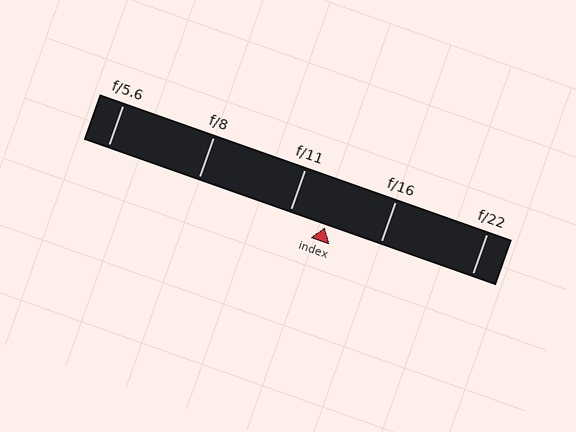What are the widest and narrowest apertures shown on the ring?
The widest aperture shown is f/5.6 and the narrowest is f/22.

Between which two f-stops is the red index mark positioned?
The index mark is between f/11 and f/16.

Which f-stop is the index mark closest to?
The index mark is closest to f/11.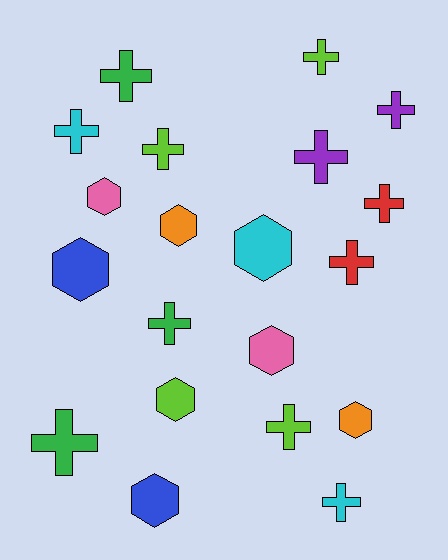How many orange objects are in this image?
There are 2 orange objects.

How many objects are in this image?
There are 20 objects.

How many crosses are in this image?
There are 12 crosses.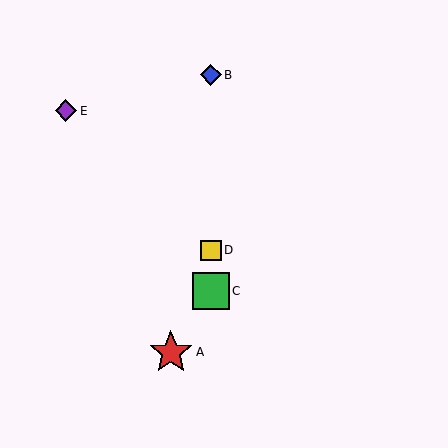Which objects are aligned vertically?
Objects B, C, D are aligned vertically.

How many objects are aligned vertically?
3 objects (B, C, D) are aligned vertically.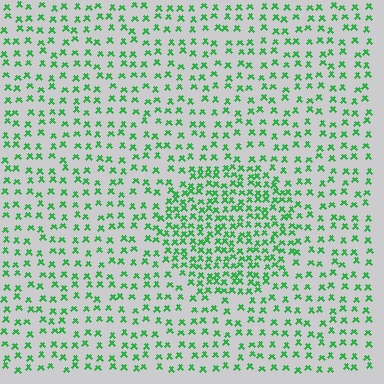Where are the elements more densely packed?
The elements are more densely packed inside the circle boundary.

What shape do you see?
I see a circle.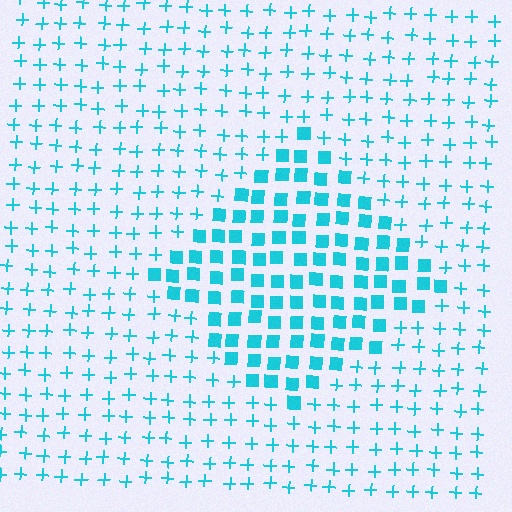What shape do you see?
I see a diamond.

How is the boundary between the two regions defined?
The boundary is defined by a change in element shape: squares inside vs. plus signs outside. All elements share the same color and spacing.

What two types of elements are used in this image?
The image uses squares inside the diamond region and plus signs outside it.